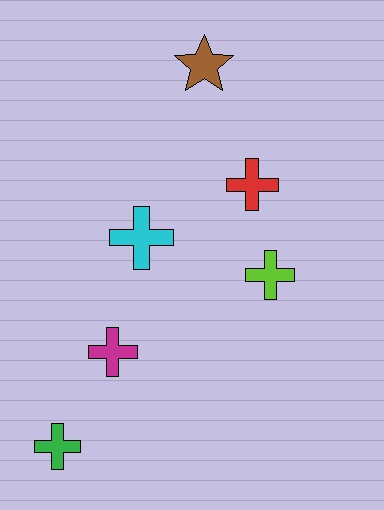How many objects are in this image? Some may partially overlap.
There are 6 objects.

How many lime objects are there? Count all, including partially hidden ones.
There is 1 lime object.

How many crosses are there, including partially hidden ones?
There are 5 crosses.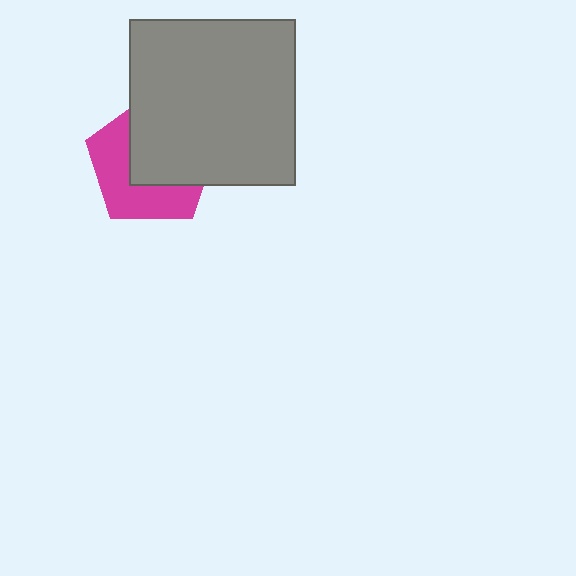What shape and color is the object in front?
The object in front is a gray square.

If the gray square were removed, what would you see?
You would see the complete magenta pentagon.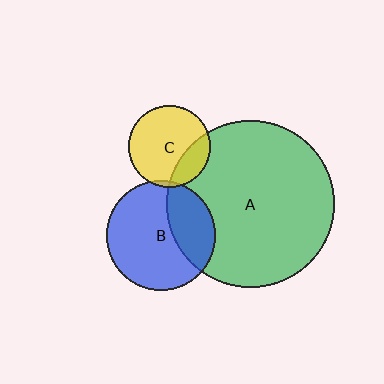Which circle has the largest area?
Circle A (green).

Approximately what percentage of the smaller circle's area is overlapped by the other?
Approximately 5%.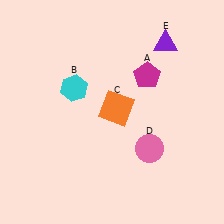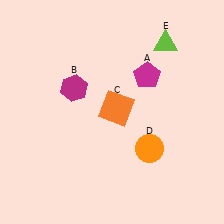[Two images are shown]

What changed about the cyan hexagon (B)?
In Image 1, B is cyan. In Image 2, it changed to magenta.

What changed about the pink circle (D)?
In Image 1, D is pink. In Image 2, it changed to orange.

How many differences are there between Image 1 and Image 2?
There are 3 differences between the two images.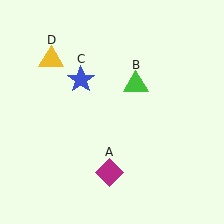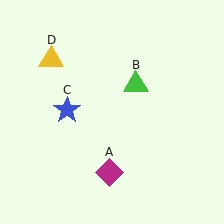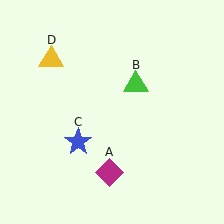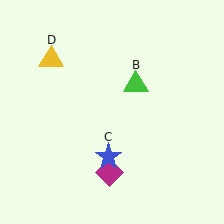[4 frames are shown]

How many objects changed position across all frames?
1 object changed position: blue star (object C).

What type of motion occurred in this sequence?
The blue star (object C) rotated counterclockwise around the center of the scene.